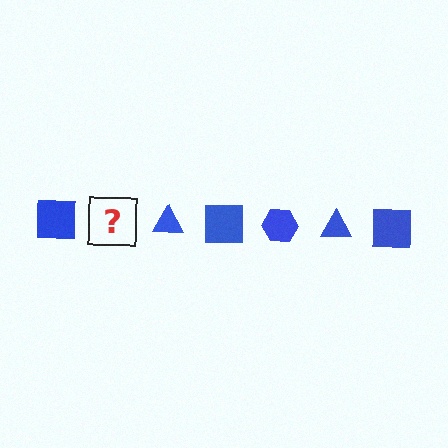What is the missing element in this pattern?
The missing element is a blue hexagon.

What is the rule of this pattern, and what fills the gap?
The rule is that the pattern cycles through square, hexagon, triangle shapes in blue. The gap should be filled with a blue hexagon.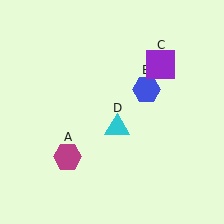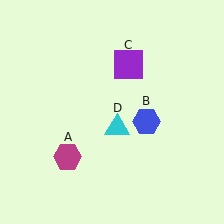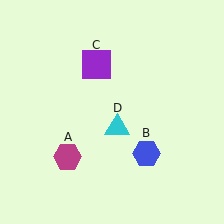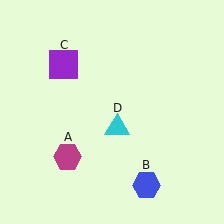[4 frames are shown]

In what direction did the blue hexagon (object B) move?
The blue hexagon (object B) moved down.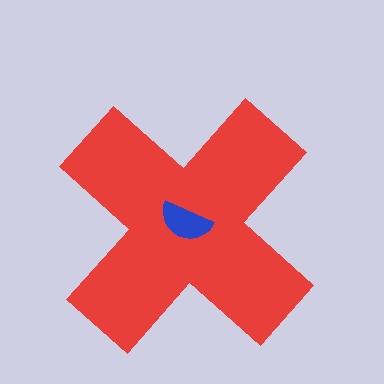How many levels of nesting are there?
2.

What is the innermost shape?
The blue semicircle.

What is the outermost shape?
The red cross.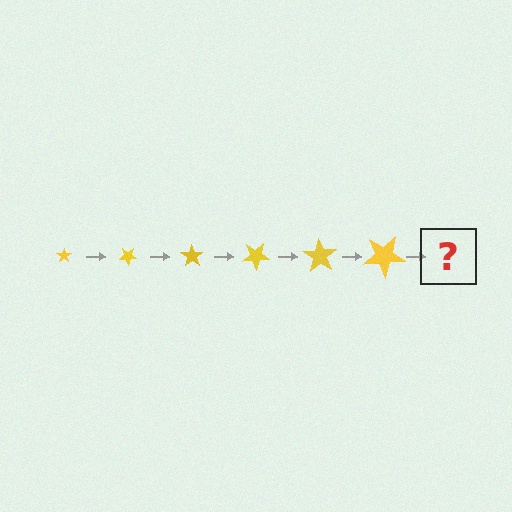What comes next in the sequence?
The next element should be a star, larger than the previous one and rotated 210 degrees from the start.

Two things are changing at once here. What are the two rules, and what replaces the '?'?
The two rules are that the star grows larger each step and it rotates 35 degrees each step. The '?' should be a star, larger than the previous one and rotated 210 degrees from the start.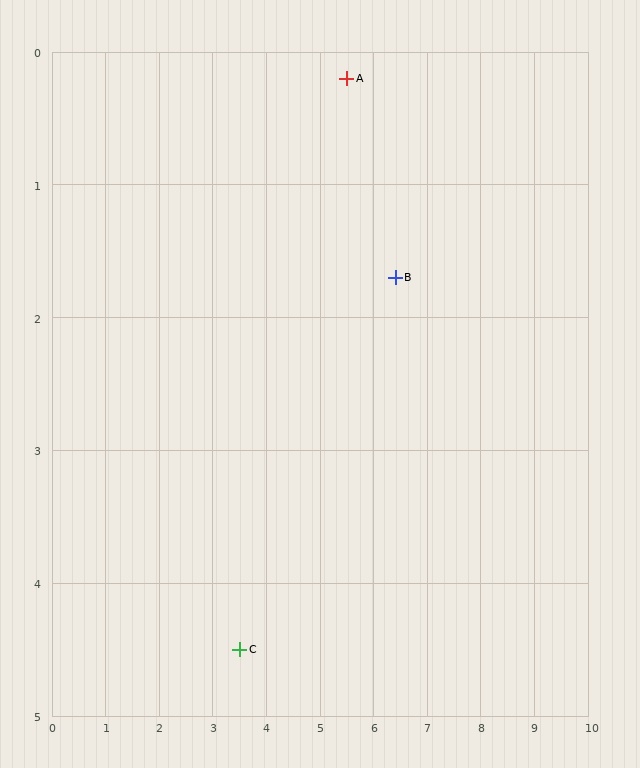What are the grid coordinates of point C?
Point C is at approximately (3.5, 4.5).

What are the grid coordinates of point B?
Point B is at approximately (6.4, 1.7).